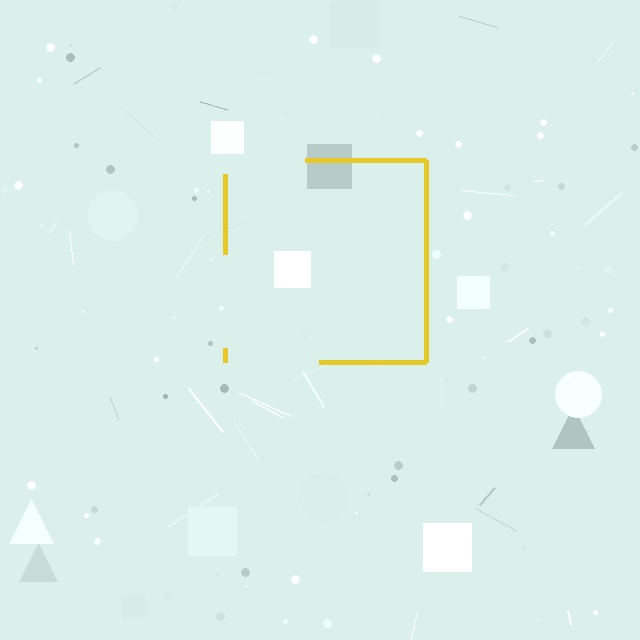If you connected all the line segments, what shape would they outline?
They would outline a square.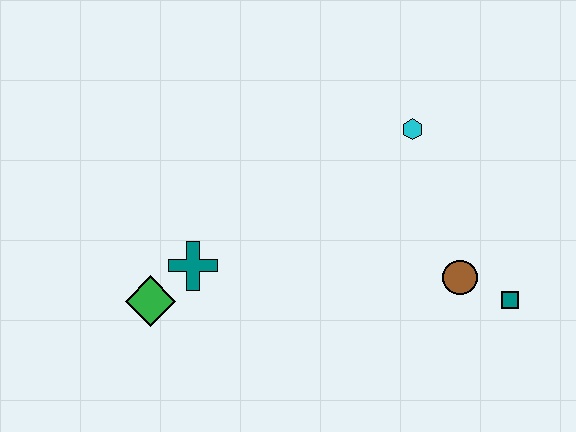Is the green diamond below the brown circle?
Yes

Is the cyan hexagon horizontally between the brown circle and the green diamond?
Yes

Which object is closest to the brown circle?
The teal square is closest to the brown circle.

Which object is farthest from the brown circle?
The green diamond is farthest from the brown circle.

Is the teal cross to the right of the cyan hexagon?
No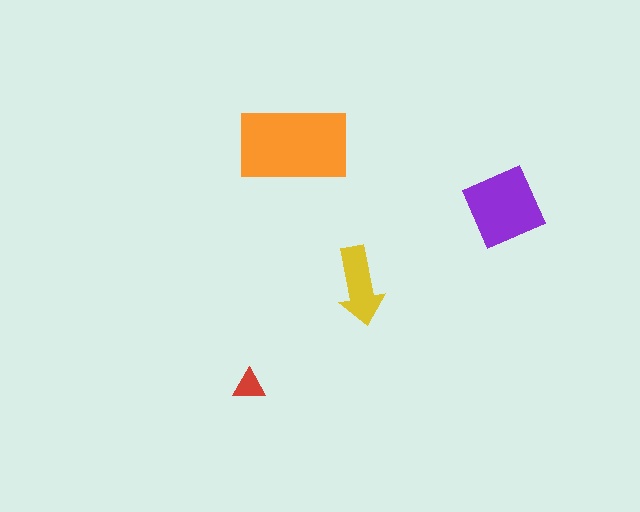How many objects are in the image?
There are 4 objects in the image.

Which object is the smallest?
The red triangle.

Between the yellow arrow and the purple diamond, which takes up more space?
The purple diamond.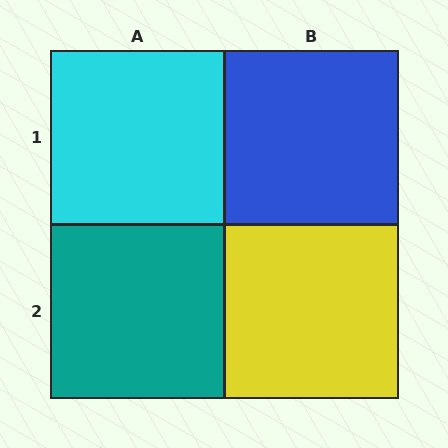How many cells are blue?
1 cell is blue.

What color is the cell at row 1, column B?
Blue.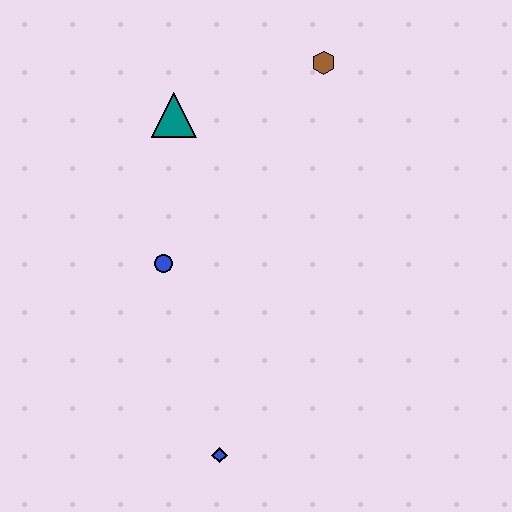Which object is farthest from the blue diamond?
The brown hexagon is farthest from the blue diamond.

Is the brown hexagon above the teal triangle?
Yes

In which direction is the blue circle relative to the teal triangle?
The blue circle is below the teal triangle.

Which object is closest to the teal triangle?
The blue circle is closest to the teal triangle.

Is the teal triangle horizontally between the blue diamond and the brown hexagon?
No